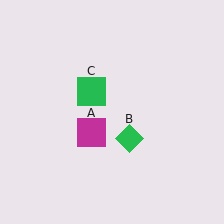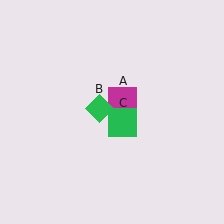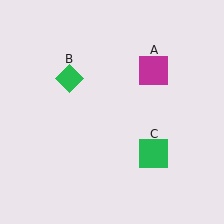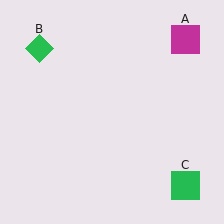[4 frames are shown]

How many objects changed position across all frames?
3 objects changed position: magenta square (object A), green diamond (object B), green square (object C).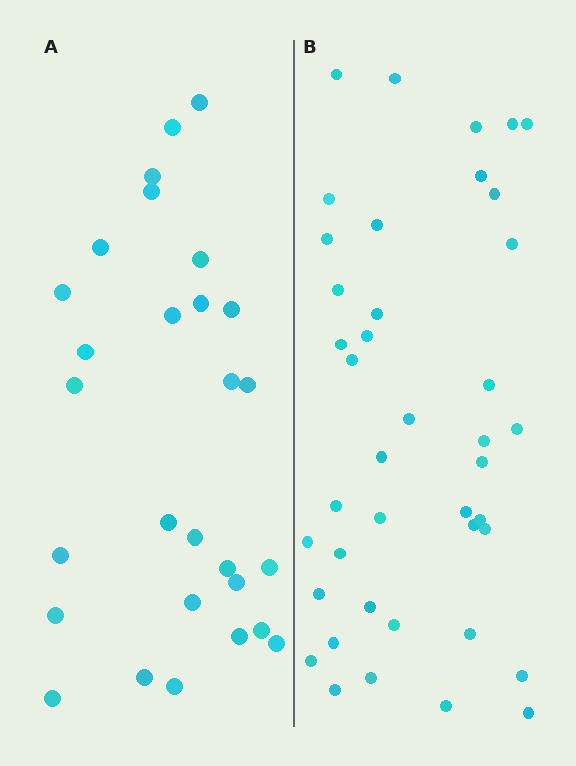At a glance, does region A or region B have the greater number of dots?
Region B (the right region) has more dots.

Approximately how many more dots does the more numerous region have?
Region B has approximately 15 more dots than region A.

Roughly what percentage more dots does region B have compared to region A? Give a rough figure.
About 45% more.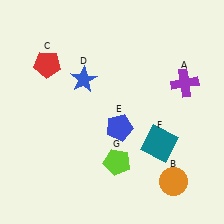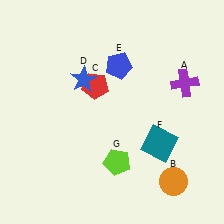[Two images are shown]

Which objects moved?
The objects that moved are: the red pentagon (C), the blue pentagon (E).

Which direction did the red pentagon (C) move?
The red pentagon (C) moved right.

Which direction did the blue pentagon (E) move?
The blue pentagon (E) moved up.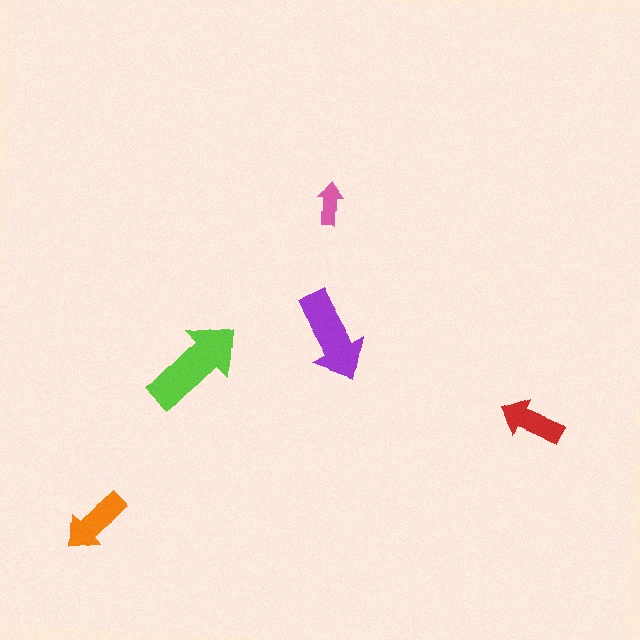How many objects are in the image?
There are 5 objects in the image.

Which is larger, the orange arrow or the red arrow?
The orange one.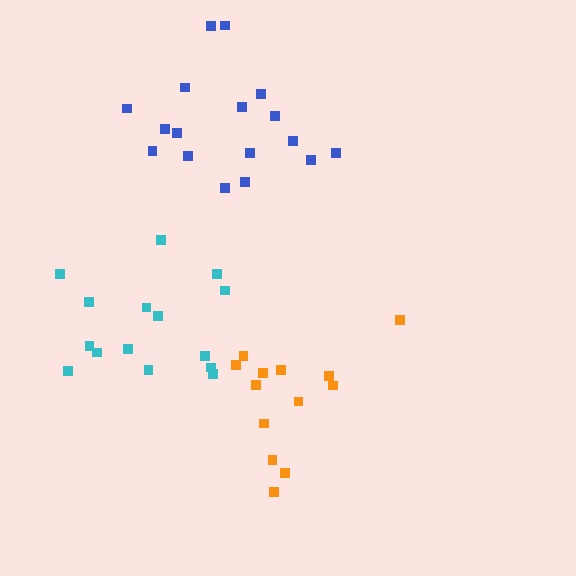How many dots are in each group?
Group 1: 15 dots, Group 2: 17 dots, Group 3: 13 dots (45 total).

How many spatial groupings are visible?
There are 3 spatial groupings.